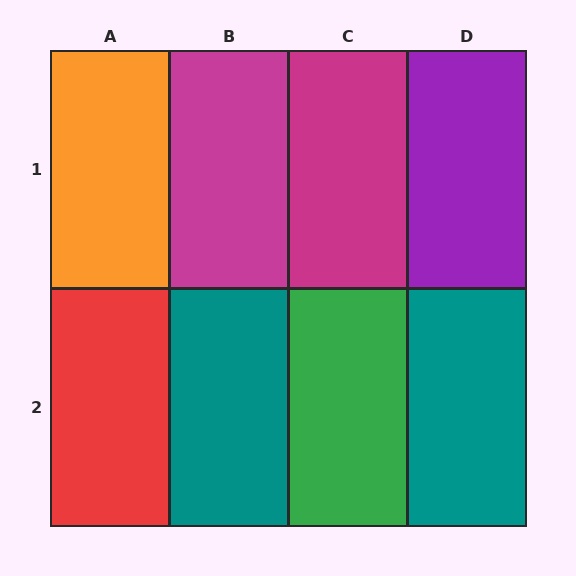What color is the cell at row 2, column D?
Teal.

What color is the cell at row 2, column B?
Teal.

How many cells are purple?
1 cell is purple.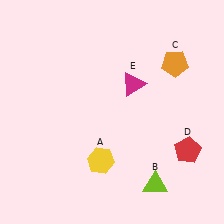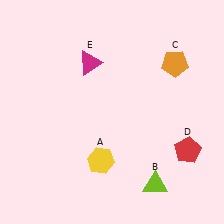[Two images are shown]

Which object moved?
The magenta triangle (E) moved left.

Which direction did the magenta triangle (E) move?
The magenta triangle (E) moved left.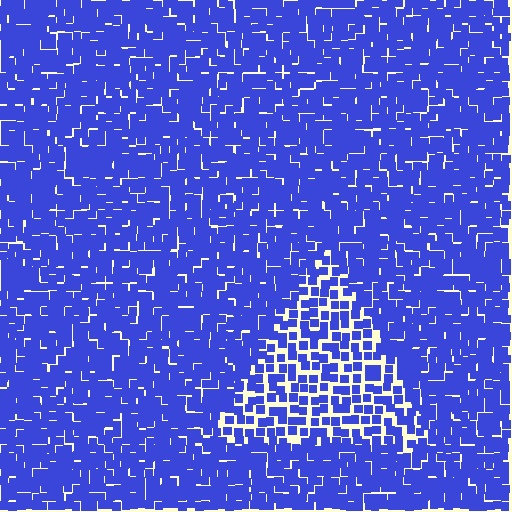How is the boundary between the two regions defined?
The boundary is defined by a change in element density (approximately 1.7x ratio). All elements are the same color, size, and shape.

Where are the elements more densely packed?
The elements are more densely packed outside the triangle boundary.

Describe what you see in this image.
The image contains small blue elements arranged at two different densities. A triangle-shaped region is visible where the elements are less densely packed than the surrounding area.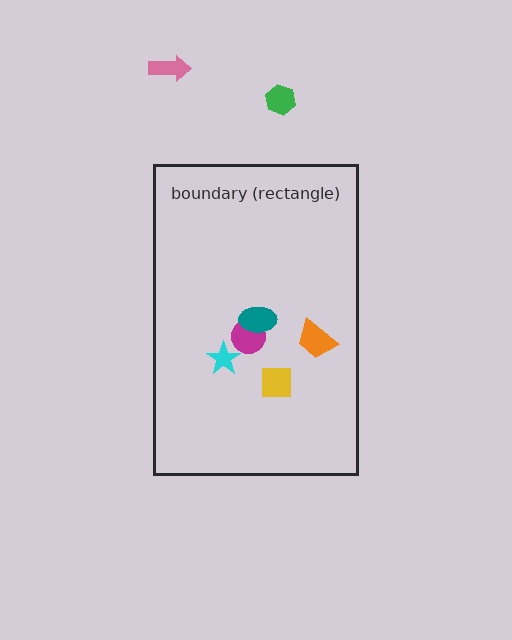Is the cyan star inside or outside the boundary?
Inside.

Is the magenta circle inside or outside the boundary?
Inside.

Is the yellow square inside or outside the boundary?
Inside.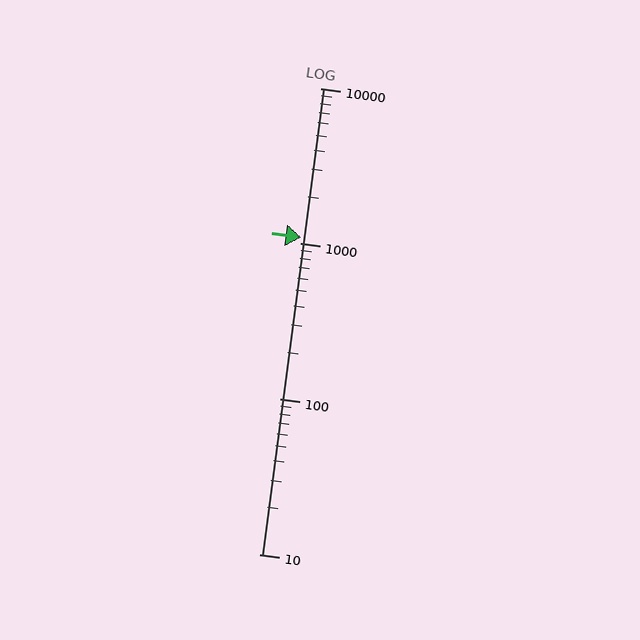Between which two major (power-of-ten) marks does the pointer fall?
The pointer is between 1000 and 10000.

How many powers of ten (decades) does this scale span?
The scale spans 3 decades, from 10 to 10000.